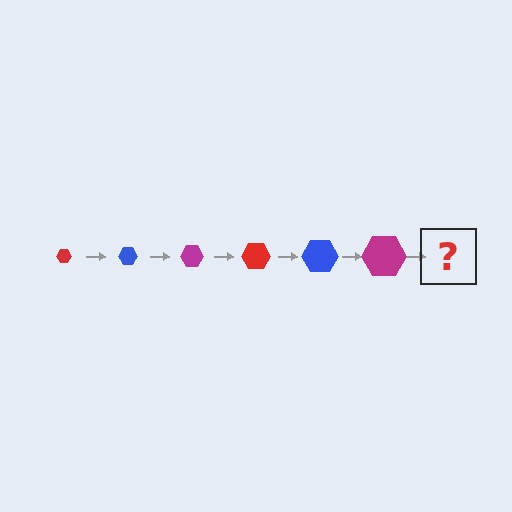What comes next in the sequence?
The next element should be a red hexagon, larger than the previous one.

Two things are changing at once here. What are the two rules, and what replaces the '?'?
The two rules are that the hexagon grows larger each step and the color cycles through red, blue, and magenta. The '?' should be a red hexagon, larger than the previous one.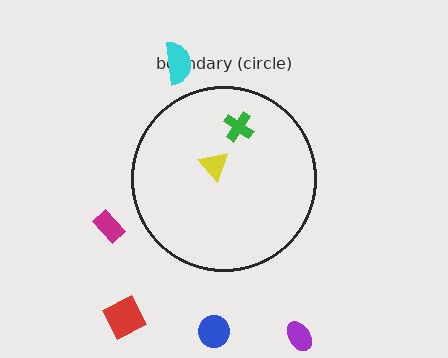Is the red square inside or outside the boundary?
Outside.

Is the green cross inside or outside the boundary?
Inside.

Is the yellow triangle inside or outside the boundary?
Inside.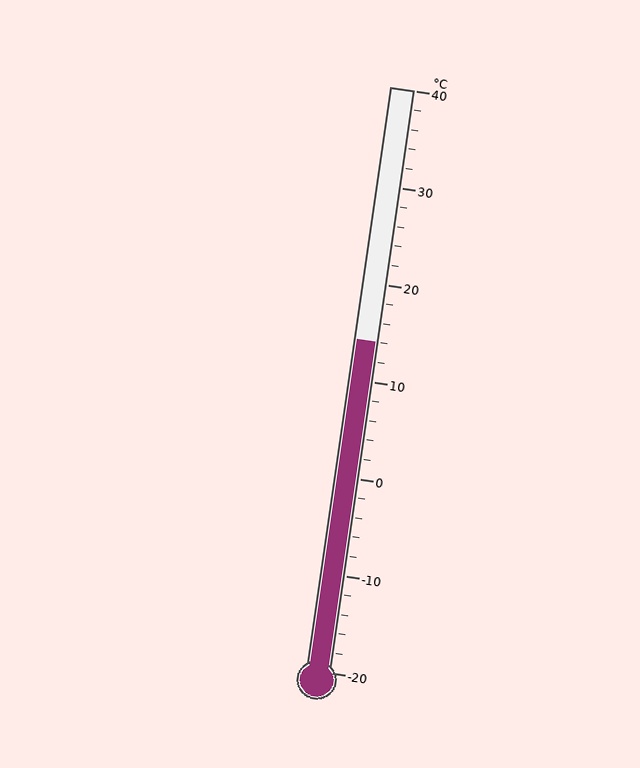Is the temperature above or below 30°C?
The temperature is below 30°C.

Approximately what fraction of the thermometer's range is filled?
The thermometer is filled to approximately 55% of its range.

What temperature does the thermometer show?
The thermometer shows approximately 14°C.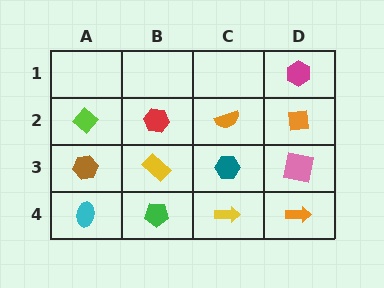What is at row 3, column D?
A pink square.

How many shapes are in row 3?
4 shapes.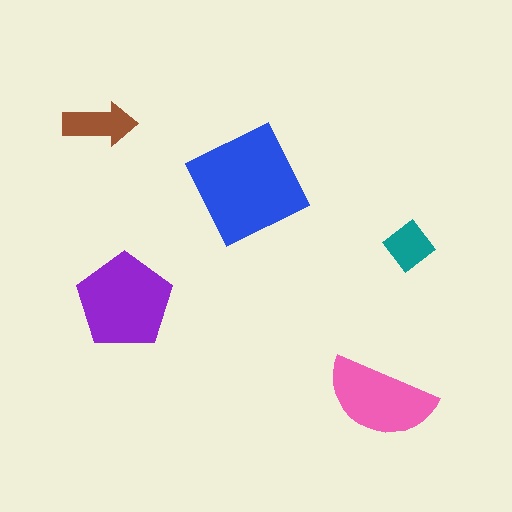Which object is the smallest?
The teal diamond.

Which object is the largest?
The blue square.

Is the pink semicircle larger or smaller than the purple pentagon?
Smaller.